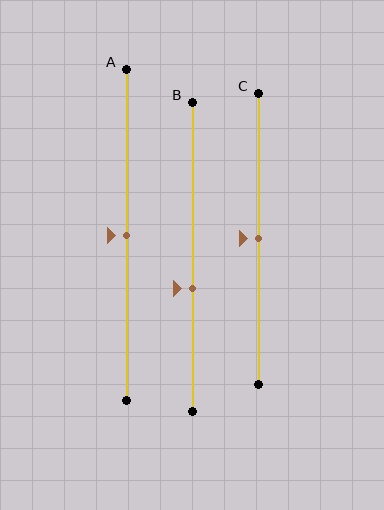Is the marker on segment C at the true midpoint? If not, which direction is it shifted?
Yes, the marker on segment C is at the true midpoint.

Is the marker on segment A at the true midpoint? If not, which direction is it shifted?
Yes, the marker on segment A is at the true midpoint.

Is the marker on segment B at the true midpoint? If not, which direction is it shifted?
No, the marker on segment B is shifted downward by about 10% of the segment length.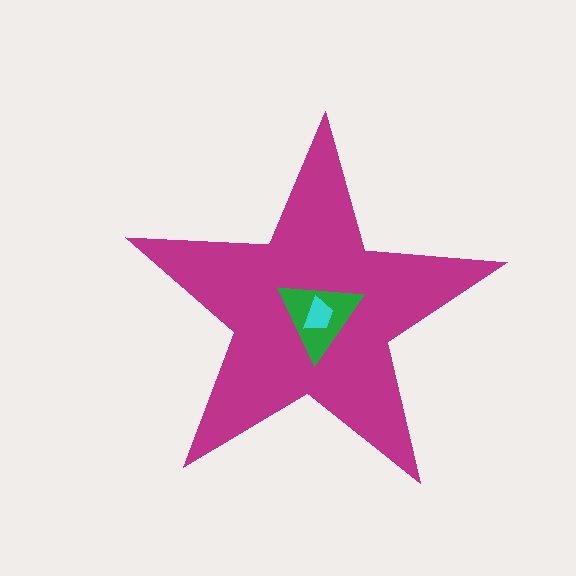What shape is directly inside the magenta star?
The green triangle.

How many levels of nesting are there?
3.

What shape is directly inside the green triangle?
The cyan trapezoid.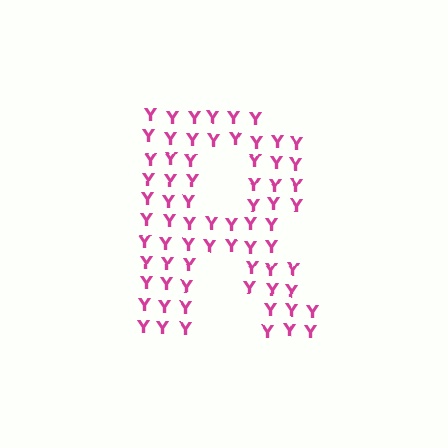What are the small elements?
The small elements are letter Y's.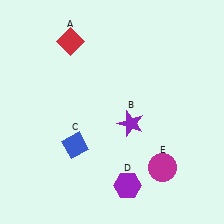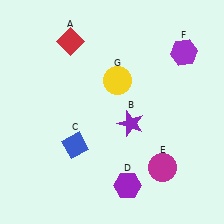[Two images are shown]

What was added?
A purple hexagon (F), a yellow circle (G) were added in Image 2.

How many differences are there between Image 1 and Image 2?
There are 2 differences between the two images.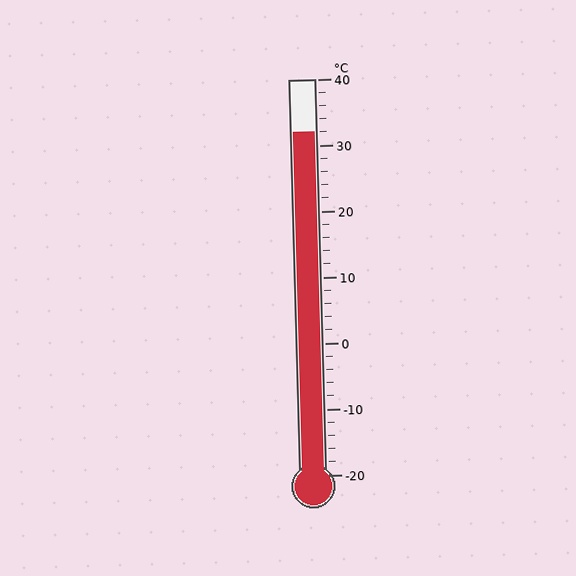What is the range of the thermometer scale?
The thermometer scale ranges from -20°C to 40°C.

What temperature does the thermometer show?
The thermometer shows approximately 32°C.